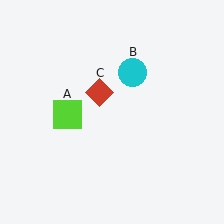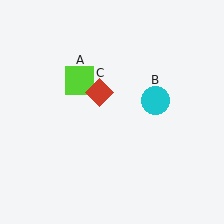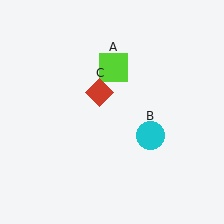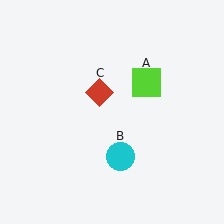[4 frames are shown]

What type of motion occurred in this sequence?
The lime square (object A), cyan circle (object B) rotated clockwise around the center of the scene.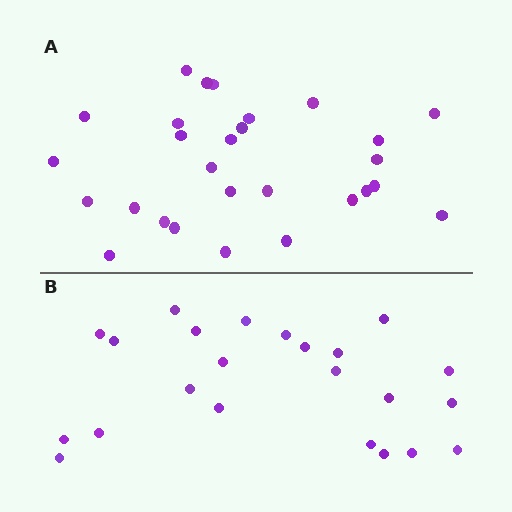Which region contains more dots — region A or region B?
Region A (the top region) has more dots.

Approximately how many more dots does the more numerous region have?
Region A has about 5 more dots than region B.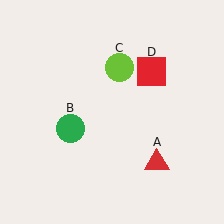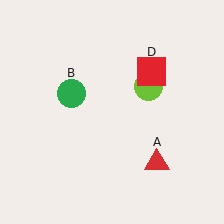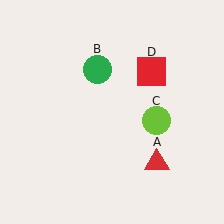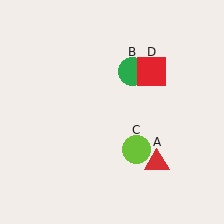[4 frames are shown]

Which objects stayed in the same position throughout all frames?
Red triangle (object A) and red square (object D) remained stationary.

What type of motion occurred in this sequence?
The green circle (object B), lime circle (object C) rotated clockwise around the center of the scene.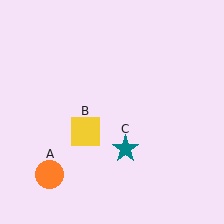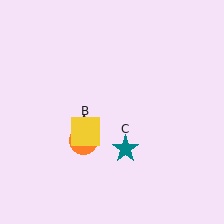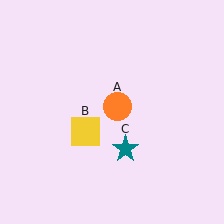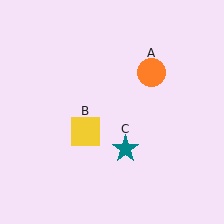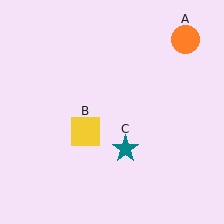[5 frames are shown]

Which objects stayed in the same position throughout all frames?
Yellow square (object B) and teal star (object C) remained stationary.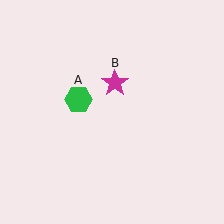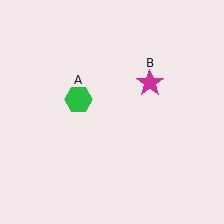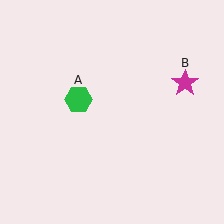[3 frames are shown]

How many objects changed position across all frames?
1 object changed position: magenta star (object B).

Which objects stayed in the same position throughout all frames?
Green hexagon (object A) remained stationary.